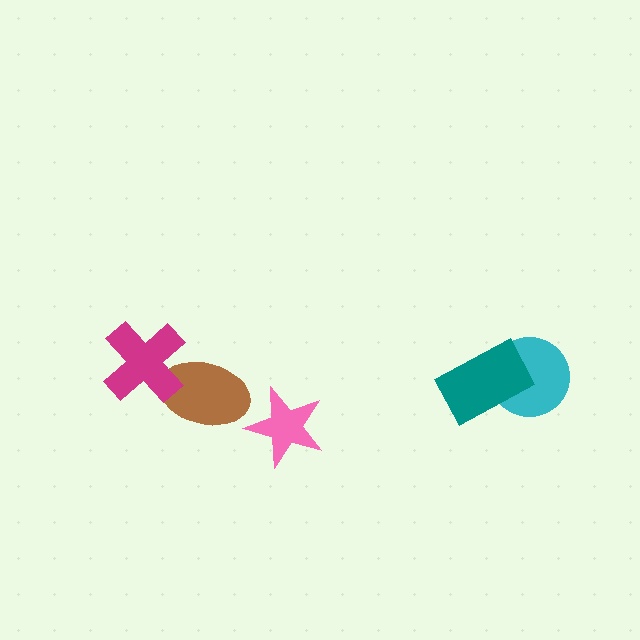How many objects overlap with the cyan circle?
1 object overlaps with the cyan circle.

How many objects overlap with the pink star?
0 objects overlap with the pink star.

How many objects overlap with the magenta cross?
1 object overlaps with the magenta cross.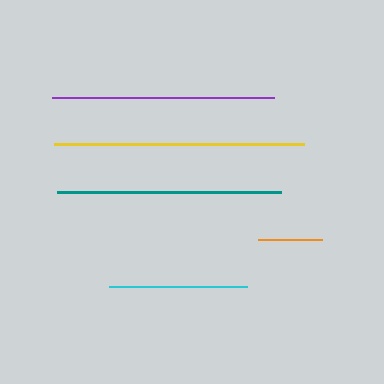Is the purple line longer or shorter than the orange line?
The purple line is longer than the orange line.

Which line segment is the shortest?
The orange line is the shortest at approximately 65 pixels.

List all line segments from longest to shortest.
From longest to shortest: yellow, teal, purple, cyan, orange.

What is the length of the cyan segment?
The cyan segment is approximately 137 pixels long.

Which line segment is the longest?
The yellow line is the longest at approximately 250 pixels.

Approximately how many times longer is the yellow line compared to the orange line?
The yellow line is approximately 3.9 times the length of the orange line.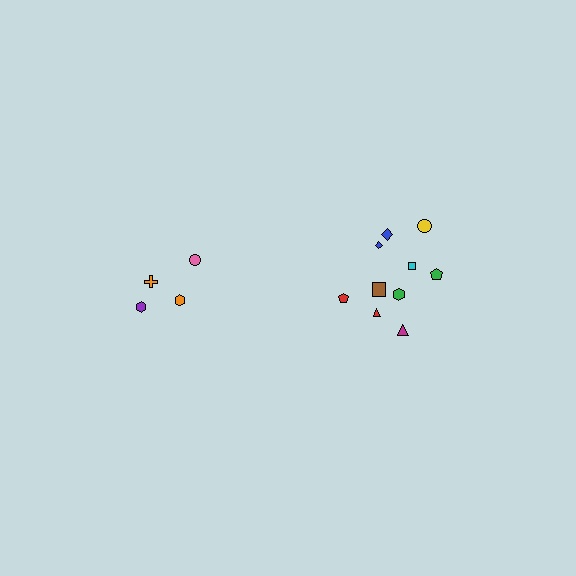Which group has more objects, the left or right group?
The right group.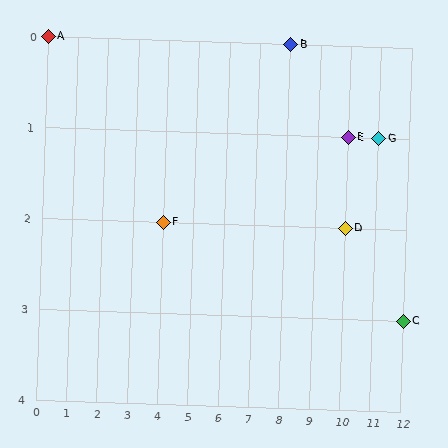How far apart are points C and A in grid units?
Points C and A are 12 columns and 3 rows apart (about 12.4 grid units diagonally).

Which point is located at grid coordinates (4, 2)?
Point F is at (4, 2).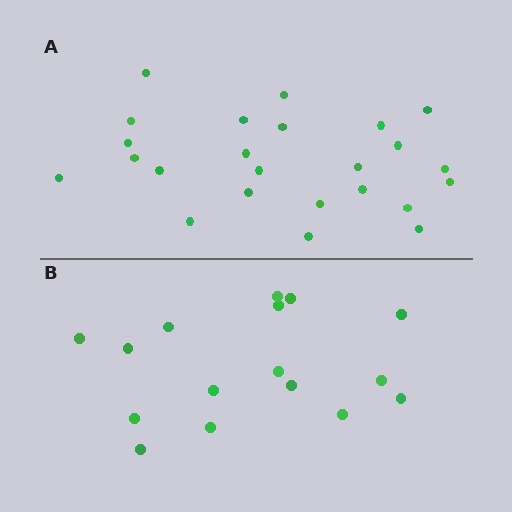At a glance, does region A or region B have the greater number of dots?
Region A (the top region) has more dots.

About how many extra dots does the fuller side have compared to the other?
Region A has roughly 8 or so more dots than region B.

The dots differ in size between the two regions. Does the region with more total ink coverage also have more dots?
No. Region B has more total ink coverage because its dots are larger, but region A actually contains more individual dots. Total area can be misleading — the number of items is what matters here.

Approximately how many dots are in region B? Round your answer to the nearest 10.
About 20 dots. (The exact count is 16, which rounds to 20.)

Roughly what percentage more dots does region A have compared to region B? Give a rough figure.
About 50% more.